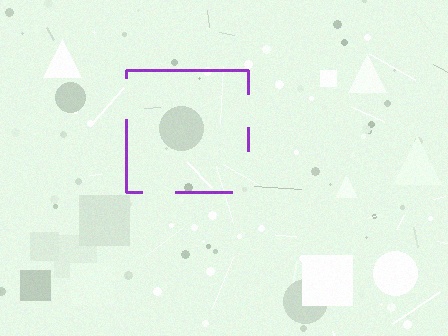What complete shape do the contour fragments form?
The contour fragments form a square.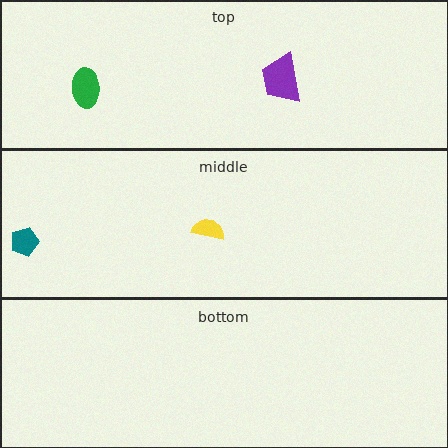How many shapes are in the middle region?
2.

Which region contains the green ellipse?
The top region.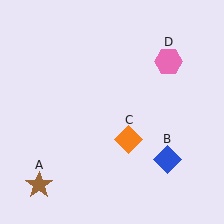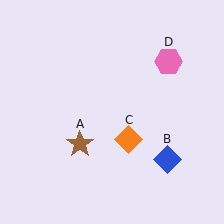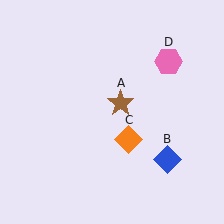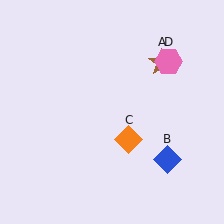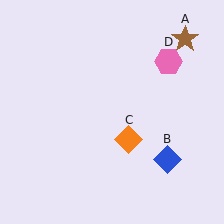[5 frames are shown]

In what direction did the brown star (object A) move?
The brown star (object A) moved up and to the right.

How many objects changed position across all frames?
1 object changed position: brown star (object A).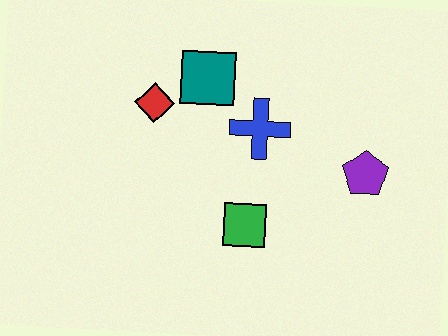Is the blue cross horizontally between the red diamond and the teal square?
No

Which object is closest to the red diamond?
The teal square is closest to the red diamond.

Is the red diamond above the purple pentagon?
Yes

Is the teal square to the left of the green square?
Yes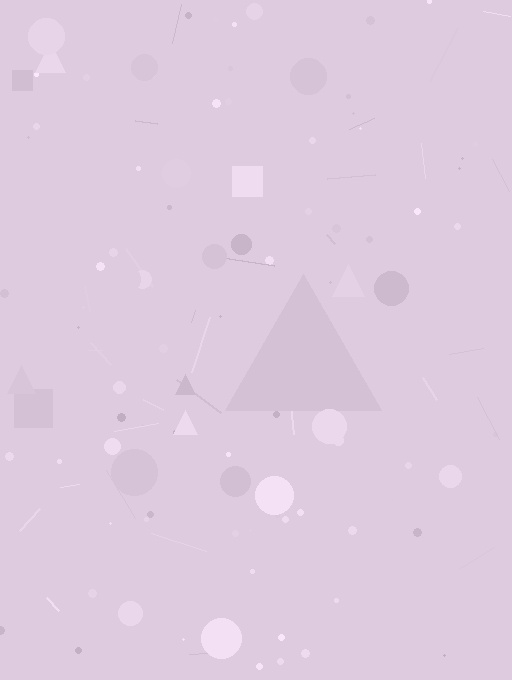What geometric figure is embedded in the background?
A triangle is embedded in the background.